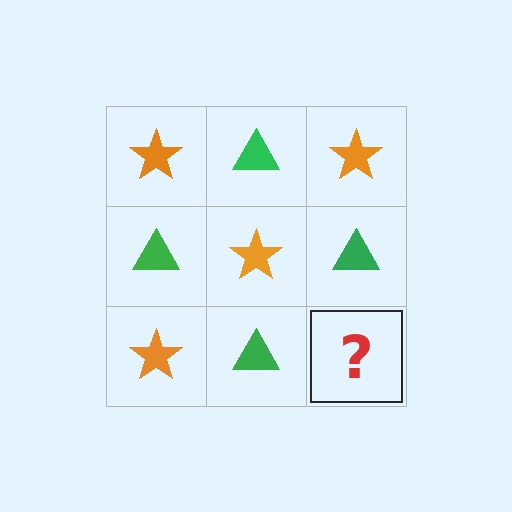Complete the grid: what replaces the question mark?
The question mark should be replaced with an orange star.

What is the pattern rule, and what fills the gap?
The rule is that it alternates orange star and green triangle in a checkerboard pattern. The gap should be filled with an orange star.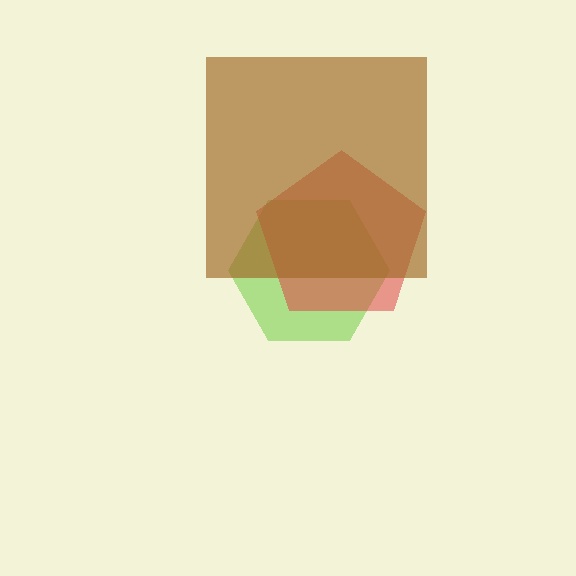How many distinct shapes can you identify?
There are 3 distinct shapes: a lime hexagon, a red pentagon, a brown square.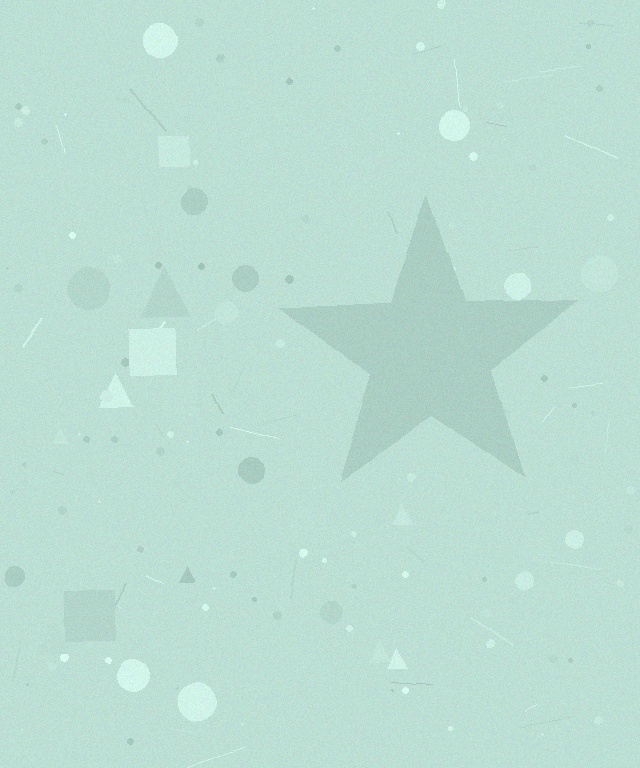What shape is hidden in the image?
A star is hidden in the image.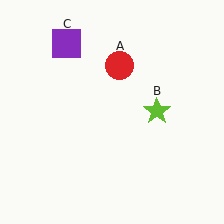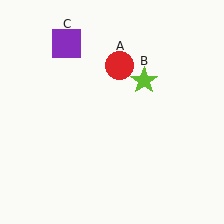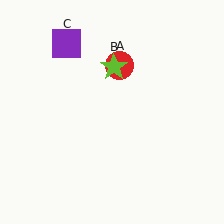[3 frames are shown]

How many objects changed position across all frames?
1 object changed position: lime star (object B).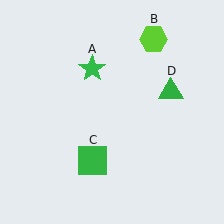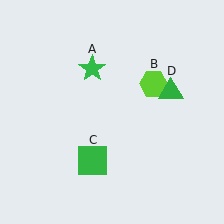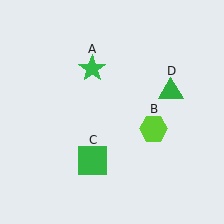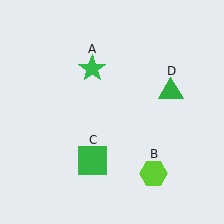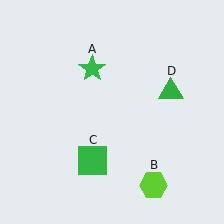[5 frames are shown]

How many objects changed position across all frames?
1 object changed position: lime hexagon (object B).